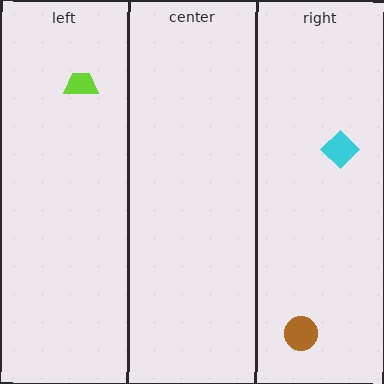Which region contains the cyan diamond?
The right region.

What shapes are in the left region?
The lime trapezoid.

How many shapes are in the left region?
1.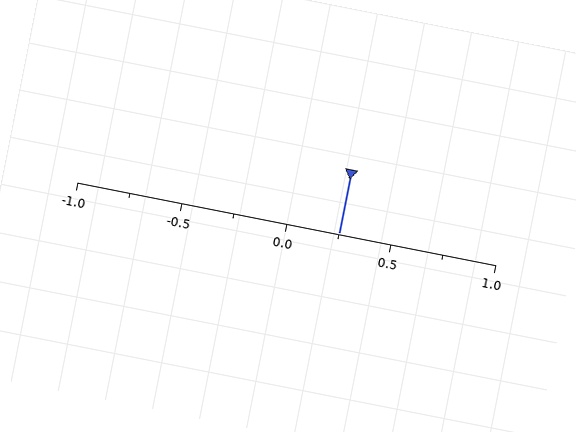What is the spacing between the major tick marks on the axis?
The major ticks are spaced 0.5 apart.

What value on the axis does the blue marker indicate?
The marker indicates approximately 0.25.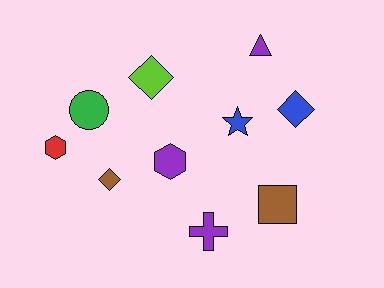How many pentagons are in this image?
There are no pentagons.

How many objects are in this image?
There are 10 objects.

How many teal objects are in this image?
There are no teal objects.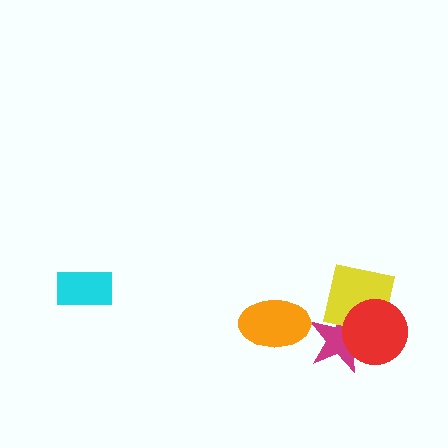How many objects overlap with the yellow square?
2 objects overlap with the yellow square.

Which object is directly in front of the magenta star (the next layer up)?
The yellow square is directly in front of the magenta star.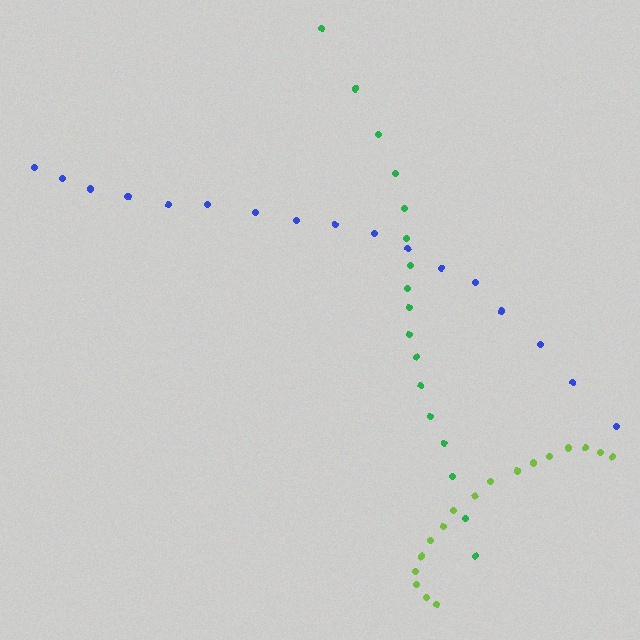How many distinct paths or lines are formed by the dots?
There are 3 distinct paths.